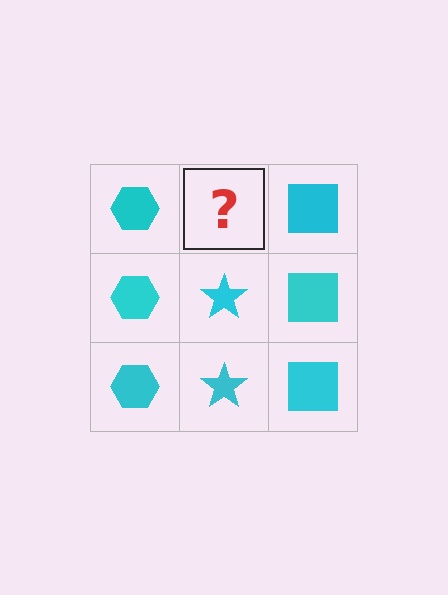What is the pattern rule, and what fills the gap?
The rule is that each column has a consistent shape. The gap should be filled with a cyan star.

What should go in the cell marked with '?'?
The missing cell should contain a cyan star.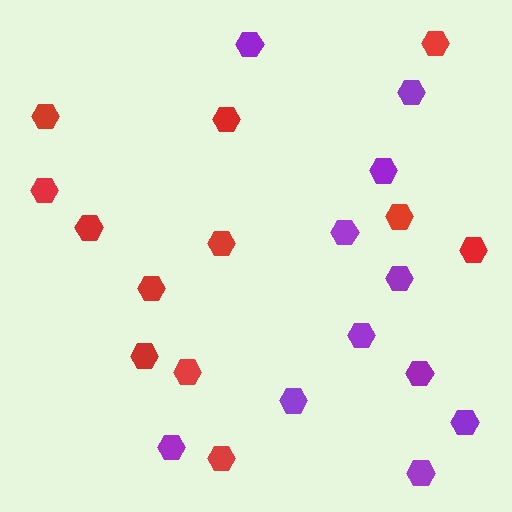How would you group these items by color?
There are 2 groups: one group of purple hexagons (11) and one group of red hexagons (12).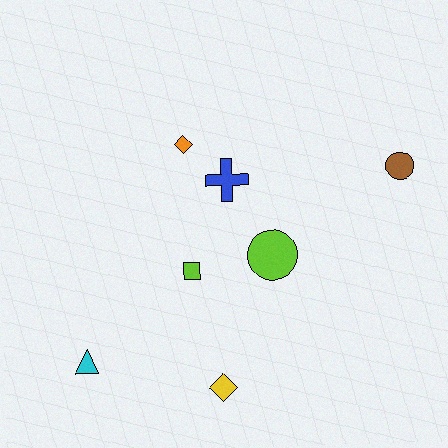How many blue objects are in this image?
There is 1 blue object.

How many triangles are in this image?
There is 1 triangle.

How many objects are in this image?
There are 7 objects.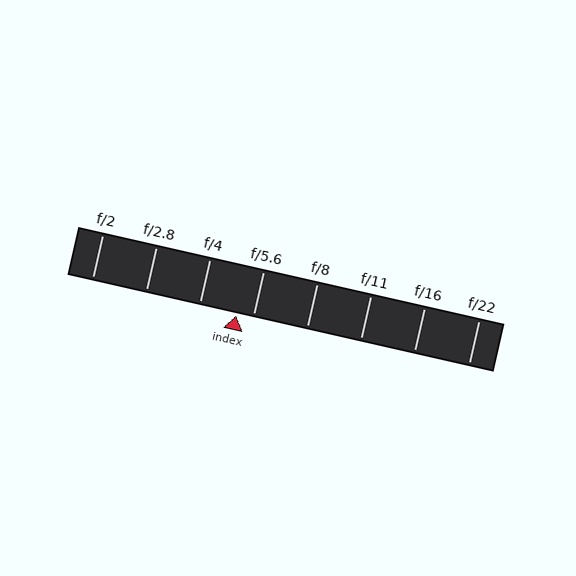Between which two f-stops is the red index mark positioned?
The index mark is between f/4 and f/5.6.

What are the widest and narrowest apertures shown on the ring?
The widest aperture shown is f/2 and the narrowest is f/22.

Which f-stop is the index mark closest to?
The index mark is closest to f/5.6.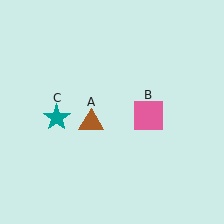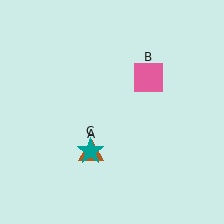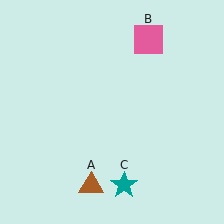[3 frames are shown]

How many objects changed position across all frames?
3 objects changed position: brown triangle (object A), pink square (object B), teal star (object C).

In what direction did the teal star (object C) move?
The teal star (object C) moved down and to the right.